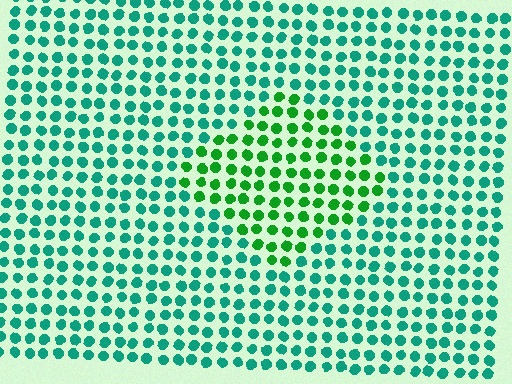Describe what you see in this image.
The image is filled with small teal elements in a uniform arrangement. A diamond-shaped region is visible where the elements are tinted to a slightly different hue, forming a subtle color boundary.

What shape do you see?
I see a diamond.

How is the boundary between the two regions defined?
The boundary is defined purely by a slight shift in hue (about 40 degrees). Spacing, size, and orientation are identical on both sides.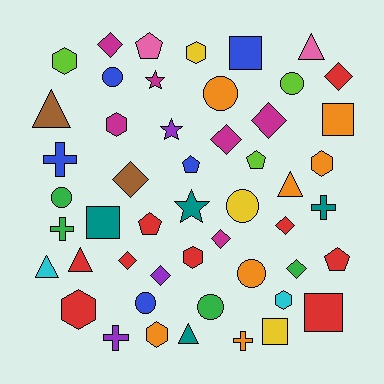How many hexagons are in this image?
There are 8 hexagons.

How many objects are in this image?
There are 50 objects.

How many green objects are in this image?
There are 4 green objects.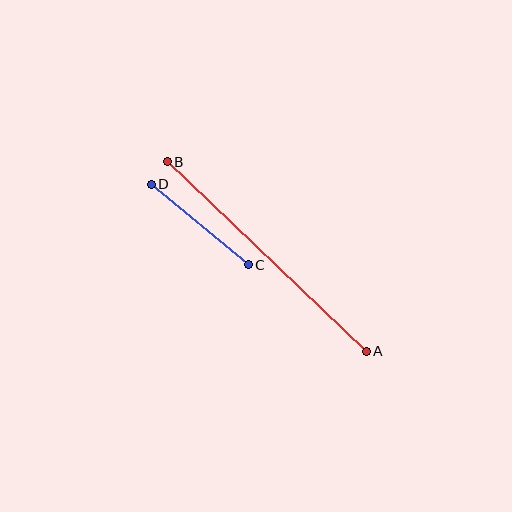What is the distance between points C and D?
The distance is approximately 126 pixels.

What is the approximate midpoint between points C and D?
The midpoint is at approximately (200, 224) pixels.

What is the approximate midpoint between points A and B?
The midpoint is at approximately (267, 256) pixels.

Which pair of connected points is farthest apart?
Points A and B are farthest apart.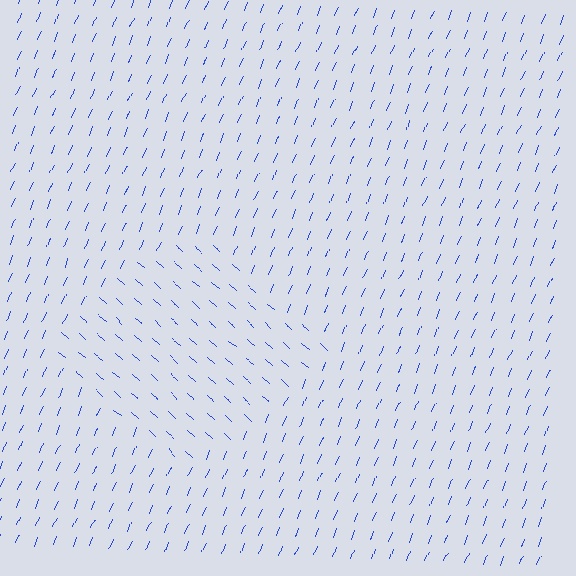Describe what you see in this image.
The image is filled with small blue line segments. A diamond region in the image has lines oriented differently from the surrounding lines, creating a visible texture boundary.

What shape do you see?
I see a diamond.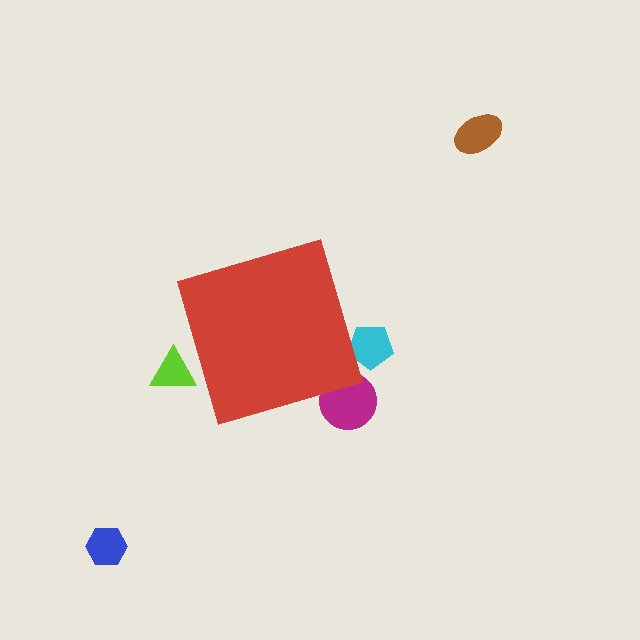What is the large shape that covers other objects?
A red diamond.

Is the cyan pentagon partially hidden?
Yes, the cyan pentagon is partially hidden behind the red diamond.